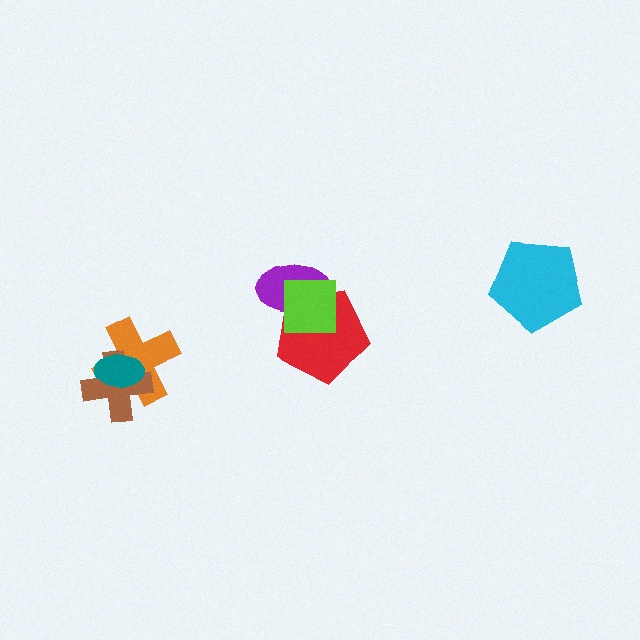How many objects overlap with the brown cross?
2 objects overlap with the brown cross.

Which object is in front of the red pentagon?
The lime square is in front of the red pentagon.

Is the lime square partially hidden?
No, no other shape covers it.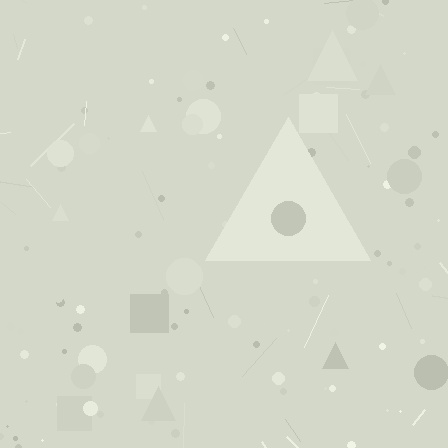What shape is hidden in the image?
A triangle is hidden in the image.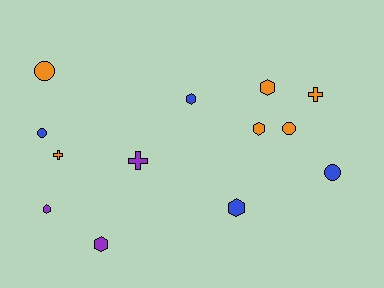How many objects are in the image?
There are 13 objects.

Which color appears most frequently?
Orange, with 6 objects.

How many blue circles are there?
There are 2 blue circles.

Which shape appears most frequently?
Hexagon, with 6 objects.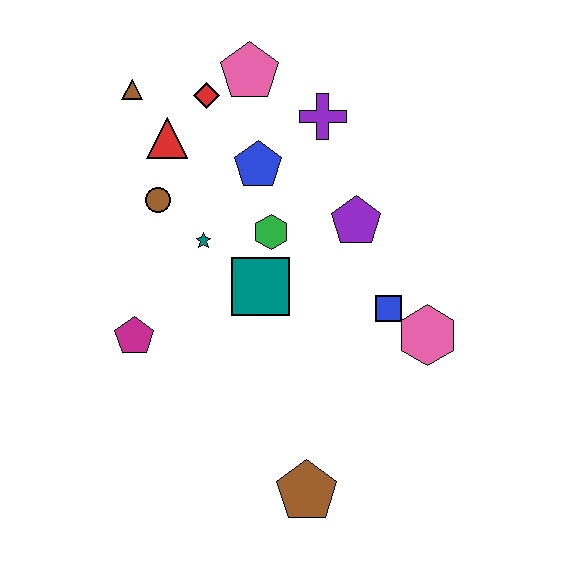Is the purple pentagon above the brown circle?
No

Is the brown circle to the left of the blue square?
Yes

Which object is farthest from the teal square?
The brown triangle is farthest from the teal square.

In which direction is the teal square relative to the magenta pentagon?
The teal square is to the right of the magenta pentagon.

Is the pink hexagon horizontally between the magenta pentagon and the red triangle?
No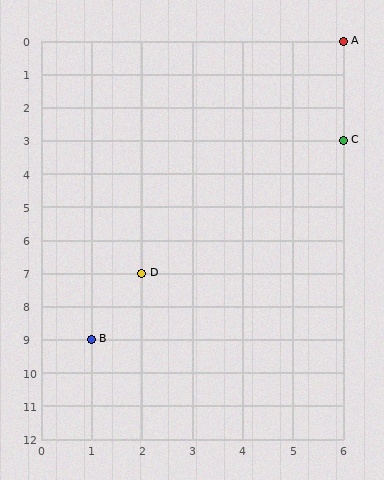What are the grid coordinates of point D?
Point D is at grid coordinates (2, 7).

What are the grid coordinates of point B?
Point B is at grid coordinates (1, 9).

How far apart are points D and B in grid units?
Points D and B are 1 column and 2 rows apart (about 2.2 grid units diagonally).